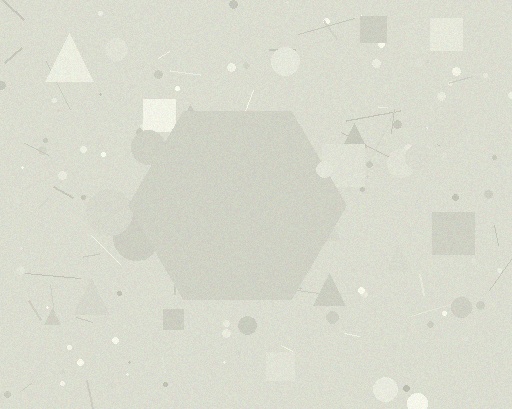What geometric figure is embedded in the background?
A hexagon is embedded in the background.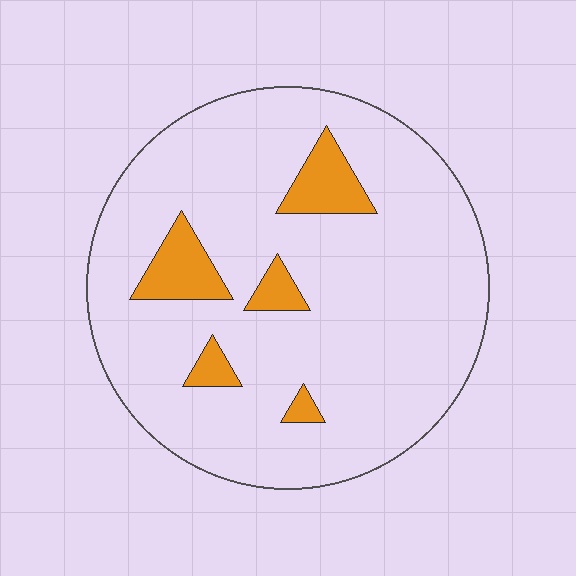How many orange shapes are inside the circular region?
5.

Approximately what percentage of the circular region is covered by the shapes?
Approximately 10%.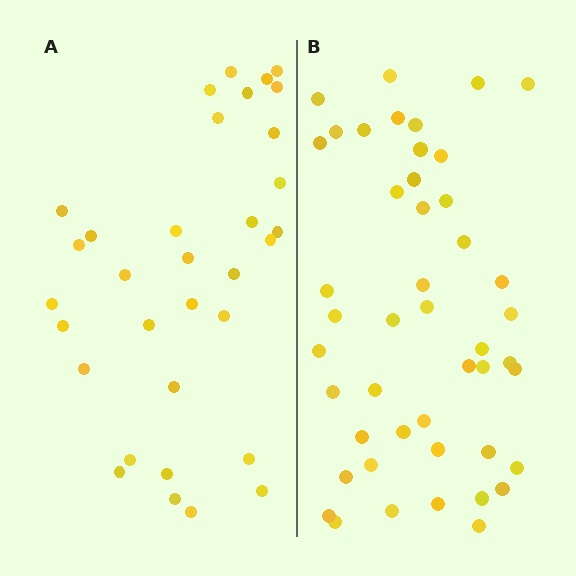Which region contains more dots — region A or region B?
Region B (the right region) has more dots.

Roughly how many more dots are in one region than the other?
Region B has approximately 15 more dots than region A.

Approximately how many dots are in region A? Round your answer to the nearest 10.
About 30 dots. (The exact count is 33, which rounds to 30.)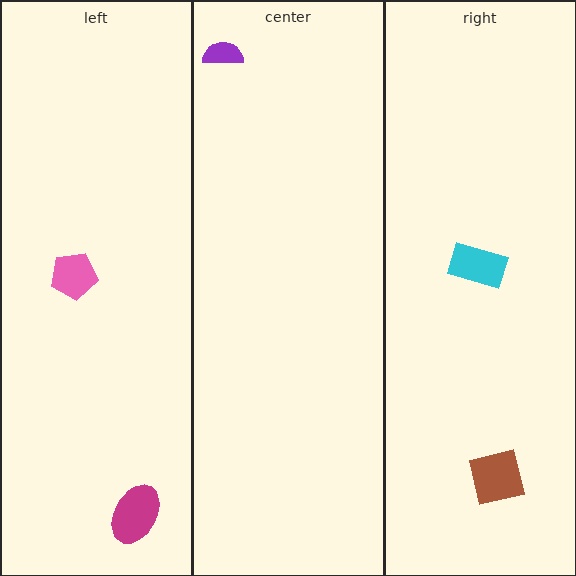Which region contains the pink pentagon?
The left region.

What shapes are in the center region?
The purple semicircle.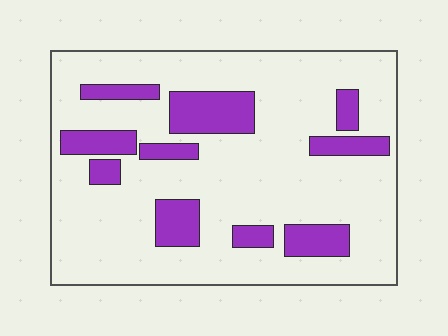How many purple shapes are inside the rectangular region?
10.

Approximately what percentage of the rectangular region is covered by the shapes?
Approximately 20%.